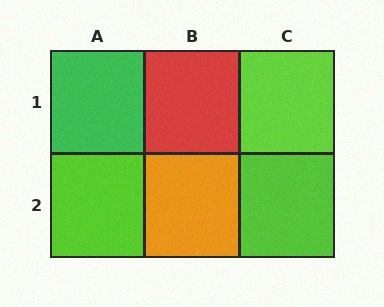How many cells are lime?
3 cells are lime.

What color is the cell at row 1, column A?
Green.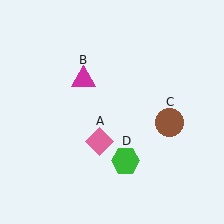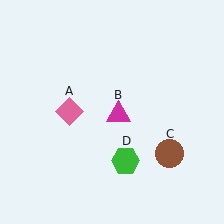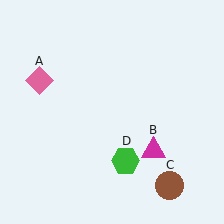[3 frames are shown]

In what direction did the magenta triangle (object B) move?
The magenta triangle (object B) moved down and to the right.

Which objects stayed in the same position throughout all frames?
Green hexagon (object D) remained stationary.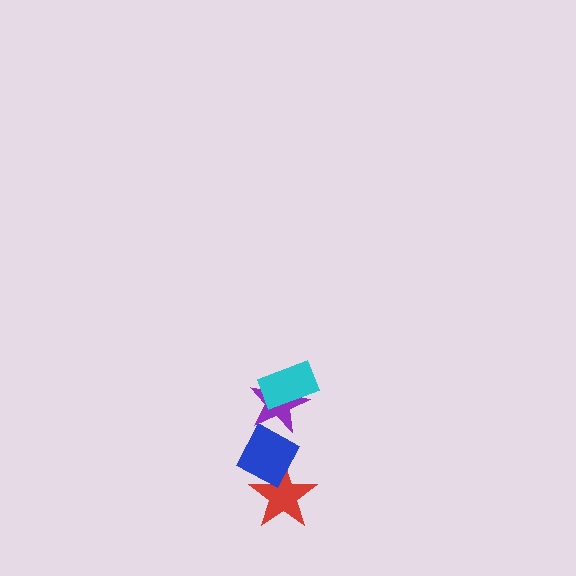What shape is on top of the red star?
The blue diamond is on top of the red star.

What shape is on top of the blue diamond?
The purple star is on top of the blue diamond.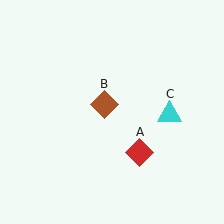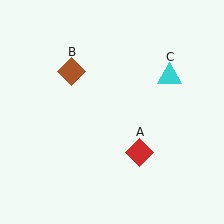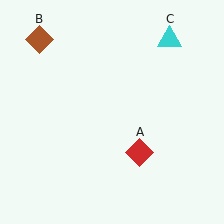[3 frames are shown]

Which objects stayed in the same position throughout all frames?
Red diamond (object A) remained stationary.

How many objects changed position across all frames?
2 objects changed position: brown diamond (object B), cyan triangle (object C).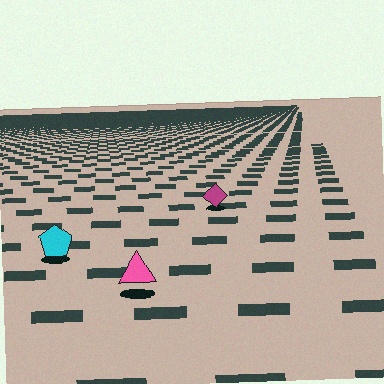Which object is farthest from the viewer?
The magenta diamond is farthest from the viewer. It appears smaller and the ground texture around it is denser.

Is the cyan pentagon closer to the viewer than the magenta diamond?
Yes. The cyan pentagon is closer — you can tell from the texture gradient: the ground texture is coarser near it.